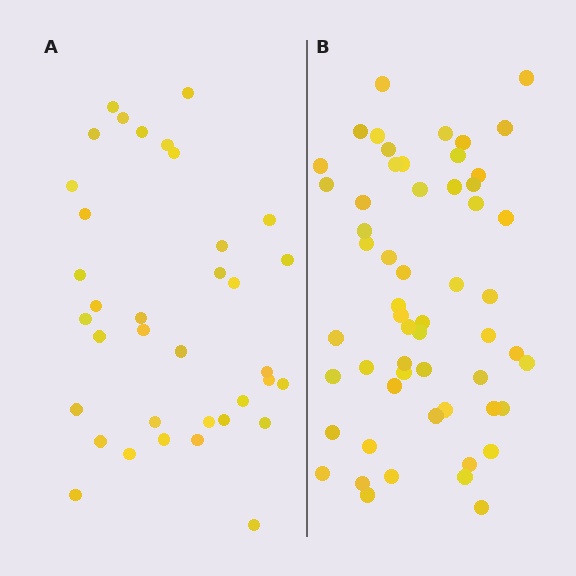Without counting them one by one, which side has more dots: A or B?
Region B (the right region) has more dots.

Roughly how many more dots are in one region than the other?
Region B has approximately 20 more dots than region A.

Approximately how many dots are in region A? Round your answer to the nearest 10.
About 40 dots. (The exact count is 36, which rounds to 40.)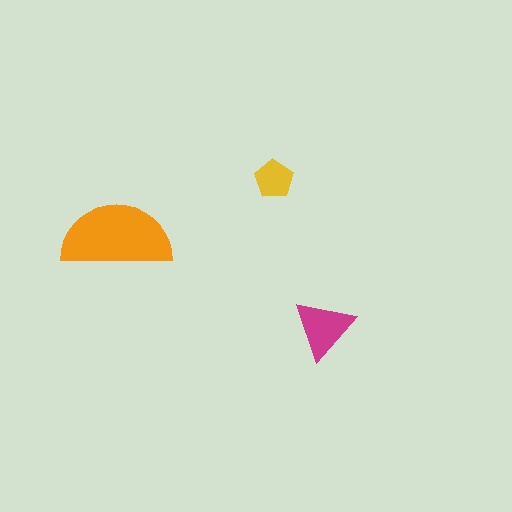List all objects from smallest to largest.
The yellow pentagon, the magenta triangle, the orange semicircle.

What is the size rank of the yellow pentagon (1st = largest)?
3rd.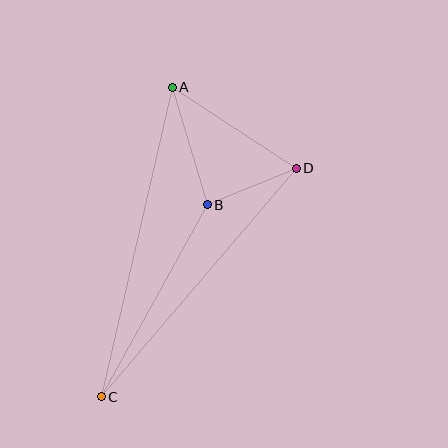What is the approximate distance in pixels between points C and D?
The distance between C and D is approximately 300 pixels.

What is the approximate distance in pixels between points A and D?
The distance between A and D is approximately 148 pixels.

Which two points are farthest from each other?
Points A and C are farthest from each other.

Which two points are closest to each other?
Points B and D are closest to each other.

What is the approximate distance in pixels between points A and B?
The distance between A and B is approximately 123 pixels.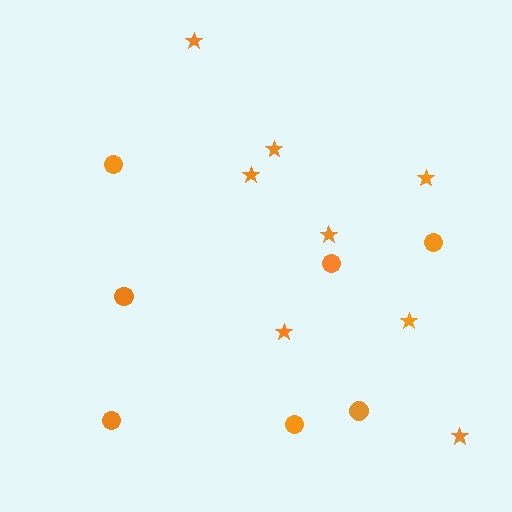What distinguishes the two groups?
There are 2 groups: one group of circles (7) and one group of stars (8).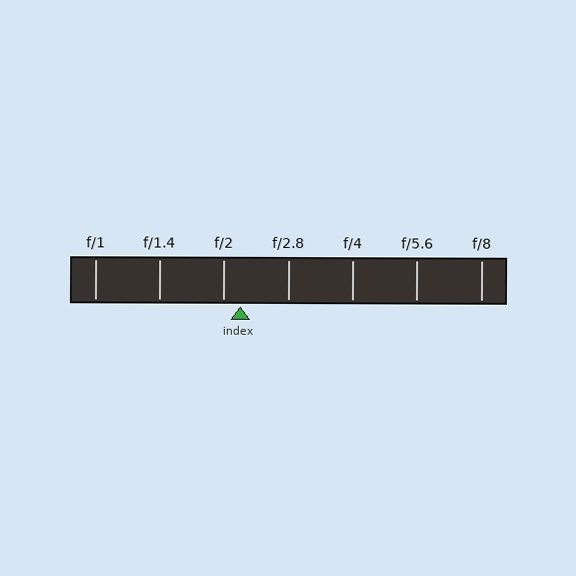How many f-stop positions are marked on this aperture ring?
There are 7 f-stop positions marked.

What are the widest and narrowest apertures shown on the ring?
The widest aperture shown is f/1 and the narrowest is f/8.